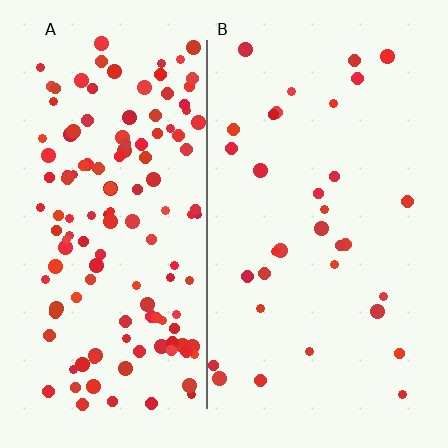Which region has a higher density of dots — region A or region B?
A (the left).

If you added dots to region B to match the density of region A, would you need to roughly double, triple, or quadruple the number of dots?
Approximately quadruple.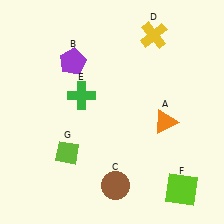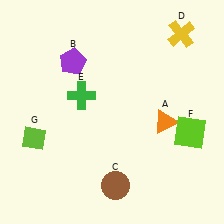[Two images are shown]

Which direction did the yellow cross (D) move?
The yellow cross (D) moved right.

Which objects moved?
The objects that moved are: the yellow cross (D), the lime square (F), the lime diamond (G).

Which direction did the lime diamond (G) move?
The lime diamond (G) moved left.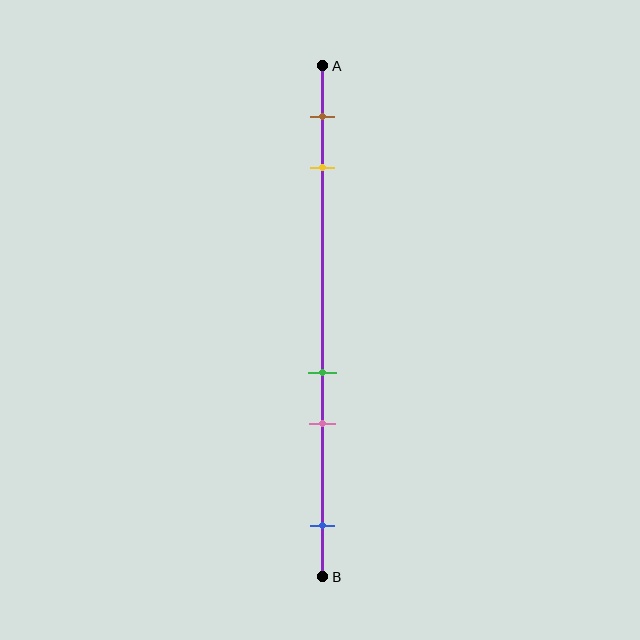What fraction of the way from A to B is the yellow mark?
The yellow mark is approximately 20% (0.2) of the way from A to B.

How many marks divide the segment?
There are 5 marks dividing the segment.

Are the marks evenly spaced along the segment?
No, the marks are not evenly spaced.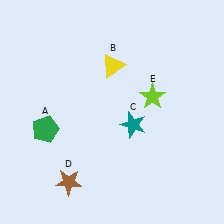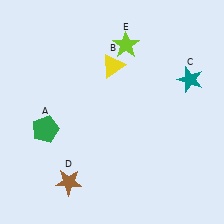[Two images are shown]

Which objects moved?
The objects that moved are: the teal star (C), the lime star (E).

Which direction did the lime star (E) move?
The lime star (E) moved up.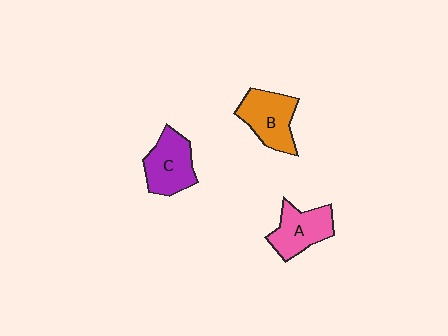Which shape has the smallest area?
Shape A (pink).